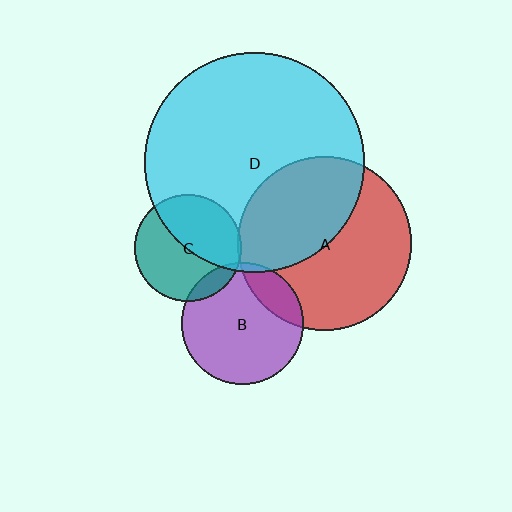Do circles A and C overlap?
Yes.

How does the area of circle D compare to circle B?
Approximately 3.2 times.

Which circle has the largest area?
Circle D (cyan).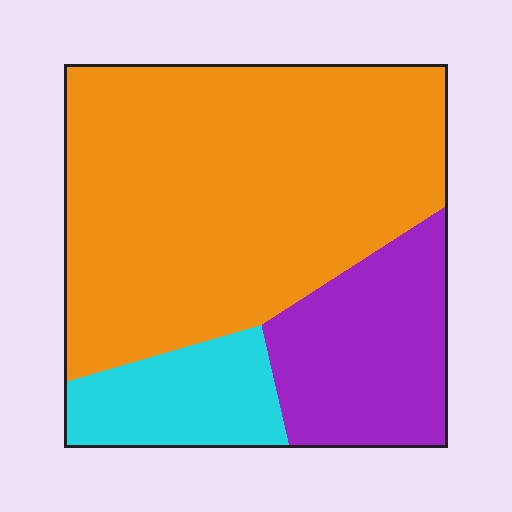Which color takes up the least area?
Cyan, at roughly 15%.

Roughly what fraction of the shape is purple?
Purple takes up less than a quarter of the shape.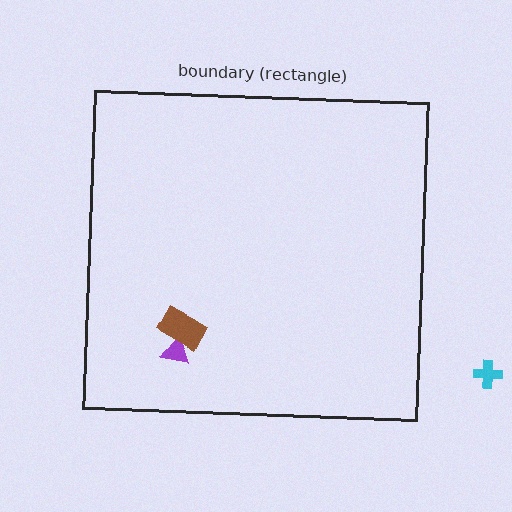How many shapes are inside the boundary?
2 inside, 1 outside.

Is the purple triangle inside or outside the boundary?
Inside.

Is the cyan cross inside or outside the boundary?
Outside.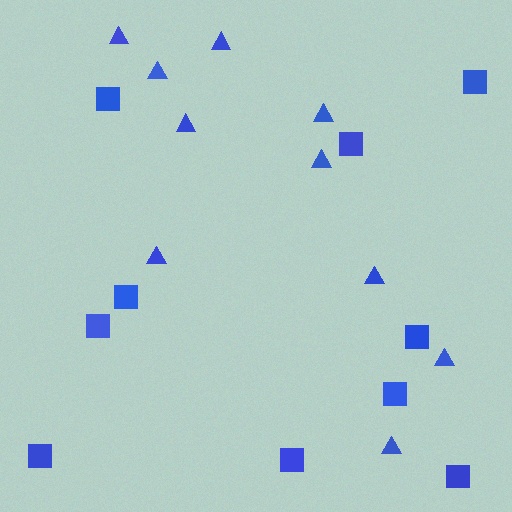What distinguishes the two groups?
There are 2 groups: one group of squares (10) and one group of triangles (10).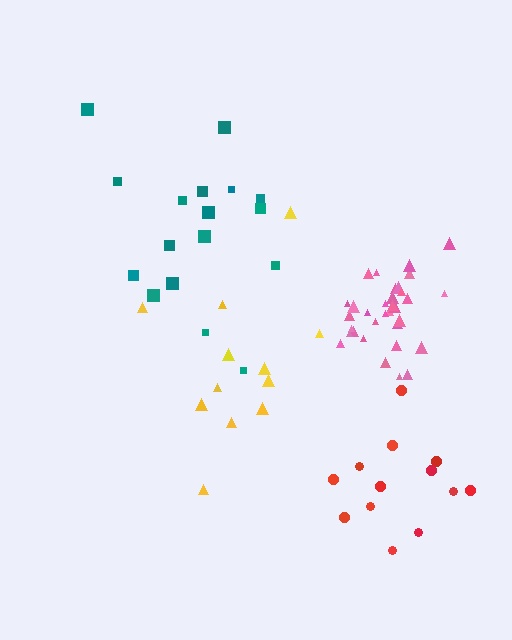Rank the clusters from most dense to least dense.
pink, teal, red, yellow.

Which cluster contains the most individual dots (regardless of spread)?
Pink (34).